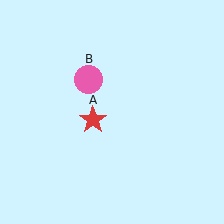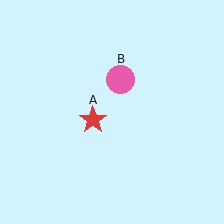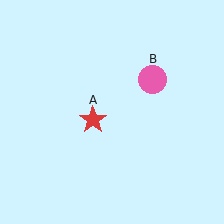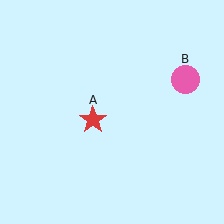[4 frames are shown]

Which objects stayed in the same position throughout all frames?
Red star (object A) remained stationary.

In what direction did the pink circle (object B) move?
The pink circle (object B) moved right.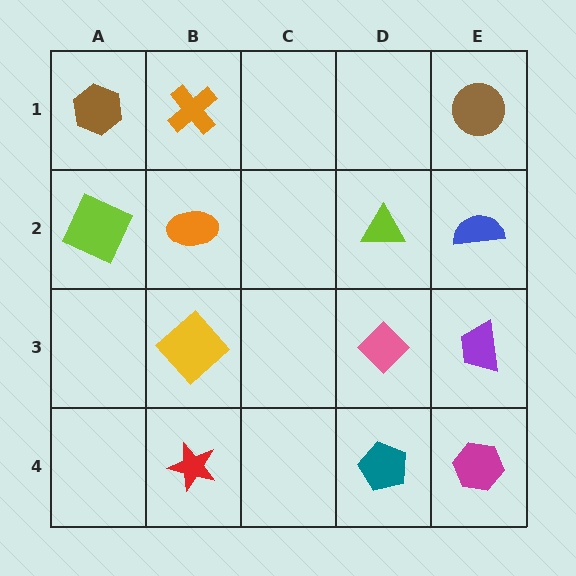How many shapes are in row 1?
3 shapes.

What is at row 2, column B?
An orange ellipse.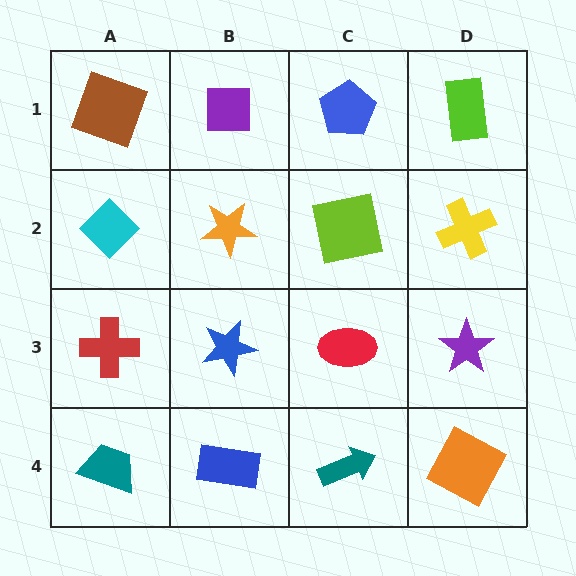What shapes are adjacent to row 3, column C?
A lime square (row 2, column C), a teal arrow (row 4, column C), a blue star (row 3, column B), a purple star (row 3, column D).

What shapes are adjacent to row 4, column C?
A red ellipse (row 3, column C), a blue rectangle (row 4, column B), an orange square (row 4, column D).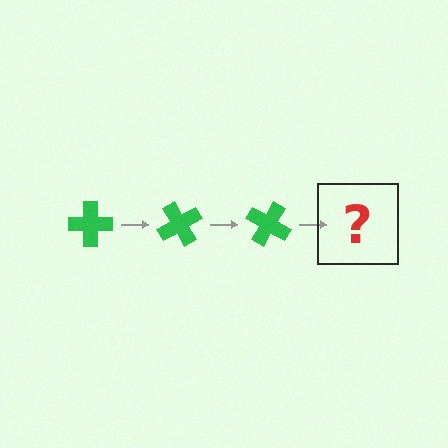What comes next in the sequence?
The next element should be a green cross rotated 180 degrees.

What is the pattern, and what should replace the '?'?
The pattern is that the cross rotates 60 degrees each step. The '?' should be a green cross rotated 180 degrees.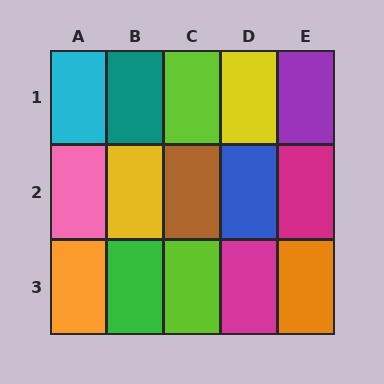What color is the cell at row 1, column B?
Teal.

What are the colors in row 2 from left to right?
Pink, yellow, brown, blue, magenta.